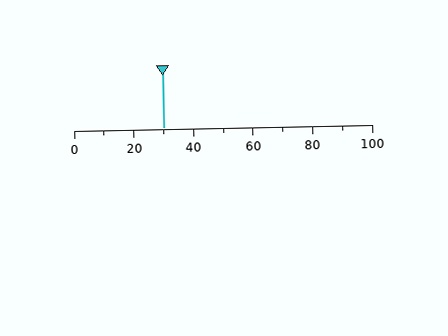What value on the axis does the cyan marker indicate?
The marker indicates approximately 30.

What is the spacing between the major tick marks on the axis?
The major ticks are spaced 20 apart.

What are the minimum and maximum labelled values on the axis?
The axis runs from 0 to 100.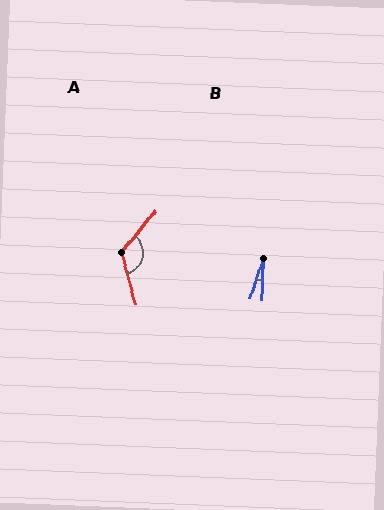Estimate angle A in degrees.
Approximately 125 degrees.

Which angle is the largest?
A, at approximately 125 degrees.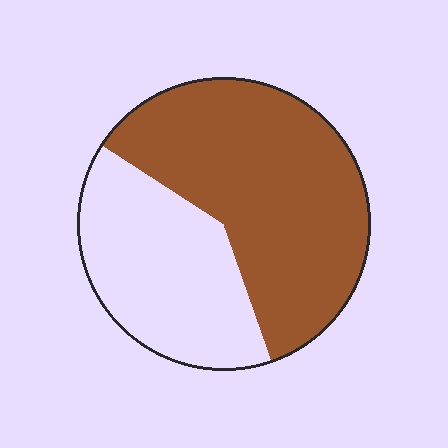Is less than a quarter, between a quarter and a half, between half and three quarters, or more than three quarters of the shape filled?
Between half and three quarters.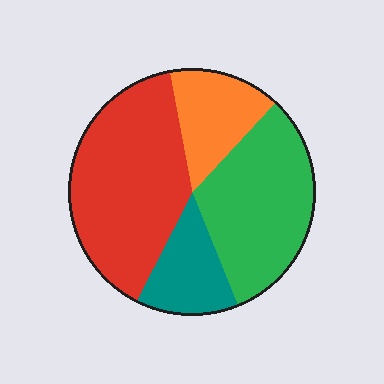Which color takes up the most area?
Red, at roughly 40%.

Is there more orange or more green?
Green.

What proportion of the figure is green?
Green takes up about one third (1/3) of the figure.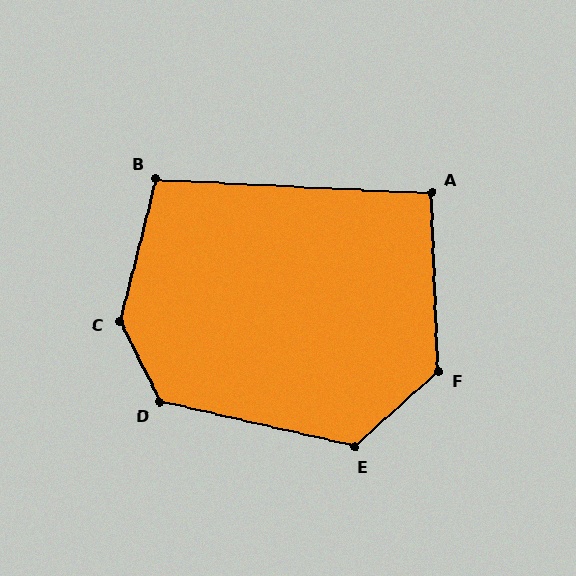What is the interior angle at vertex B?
Approximately 101 degrees (obtuse).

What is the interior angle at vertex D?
Approximately 129 degrees (obtuse).